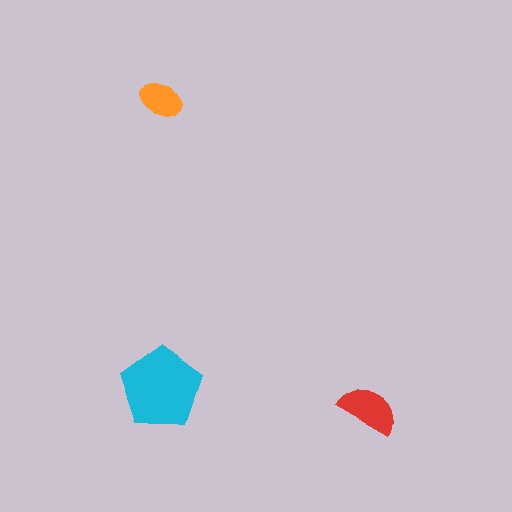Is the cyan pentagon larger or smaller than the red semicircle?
Larger.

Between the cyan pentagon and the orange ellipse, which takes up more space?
The cyan pentagon.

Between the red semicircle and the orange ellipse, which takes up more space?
The red semicircle.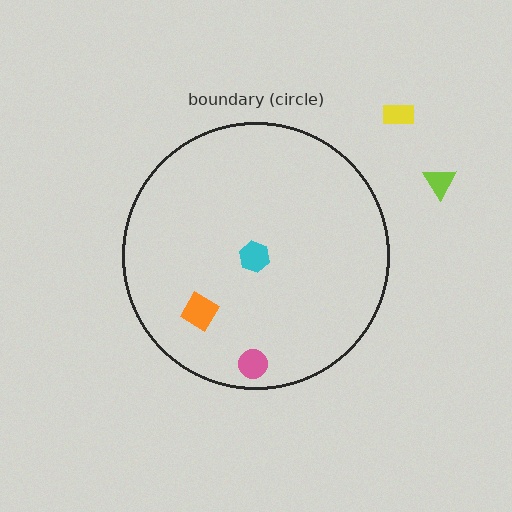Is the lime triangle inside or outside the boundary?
Outside.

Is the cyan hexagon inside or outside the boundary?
Inside.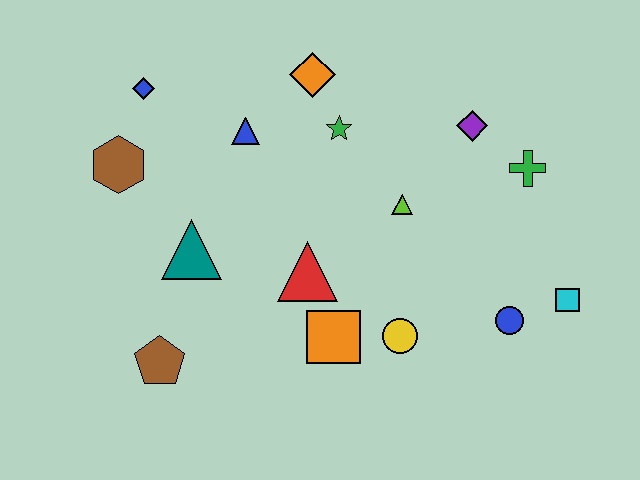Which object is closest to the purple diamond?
The green cross is closest to the purple diamond.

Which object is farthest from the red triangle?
The cyan square is farthest from the red triangle.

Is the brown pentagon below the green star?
Yes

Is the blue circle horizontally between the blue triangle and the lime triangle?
No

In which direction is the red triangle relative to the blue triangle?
The red triangle is below the blue triangle.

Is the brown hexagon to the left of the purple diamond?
Yes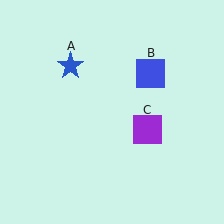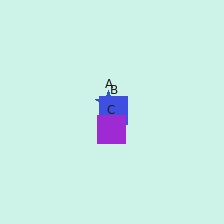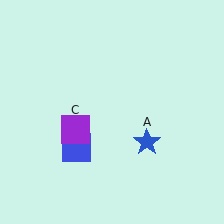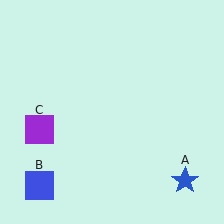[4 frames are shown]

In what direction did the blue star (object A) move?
The blue star (object A) moved down and to the right.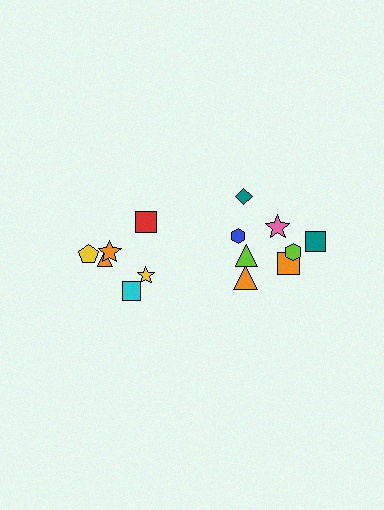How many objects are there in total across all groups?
There are 14 objects.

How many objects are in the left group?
There are 6 objects.